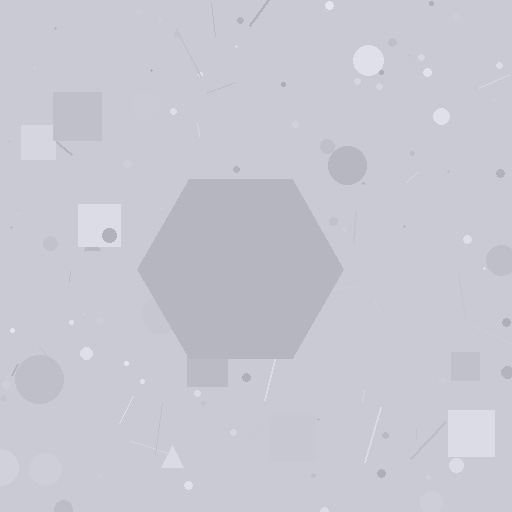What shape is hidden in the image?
A hexagon is hidden in the image.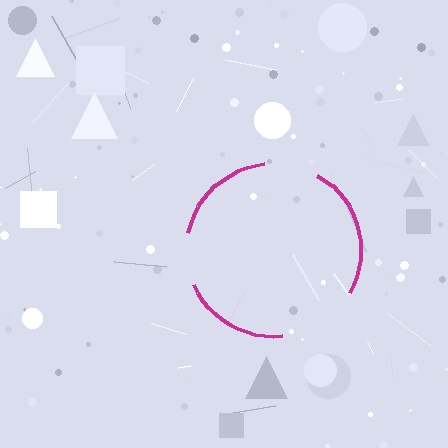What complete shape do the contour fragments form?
The contour fragments form a circle.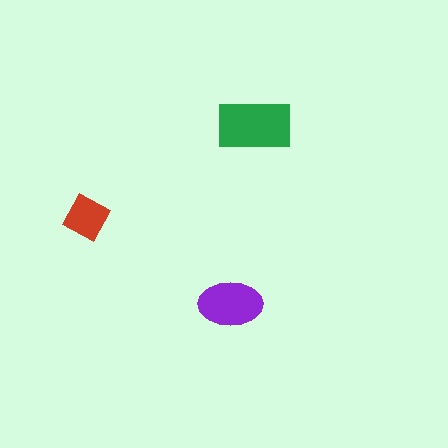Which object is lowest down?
The purple ellipse is bottommost.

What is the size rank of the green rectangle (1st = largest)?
1st.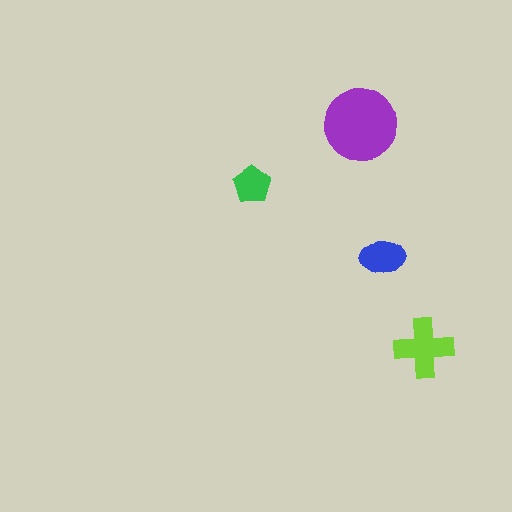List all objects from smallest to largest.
The green pentagon, the blue ellipse, the lime cross, the purple circle.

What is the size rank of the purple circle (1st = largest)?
1st.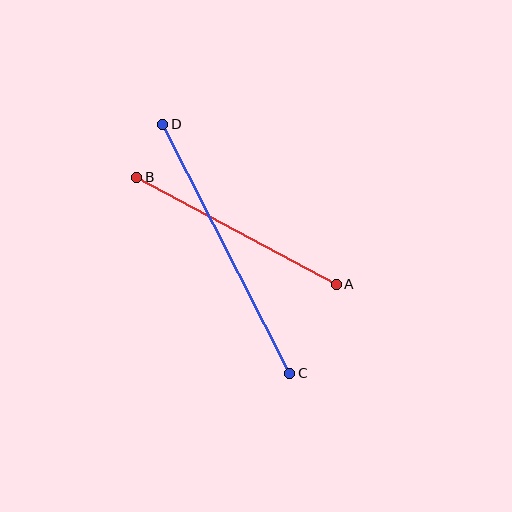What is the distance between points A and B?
The distance is approximately 227 pixels.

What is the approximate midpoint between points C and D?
The midpoint is at approximately (226, 249) pixels.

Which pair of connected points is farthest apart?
Points C and D are farthest apart.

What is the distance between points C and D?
The distance is approximately 280 pixels.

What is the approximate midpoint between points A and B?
The midpoint is at approximately (237, 231) pixels.